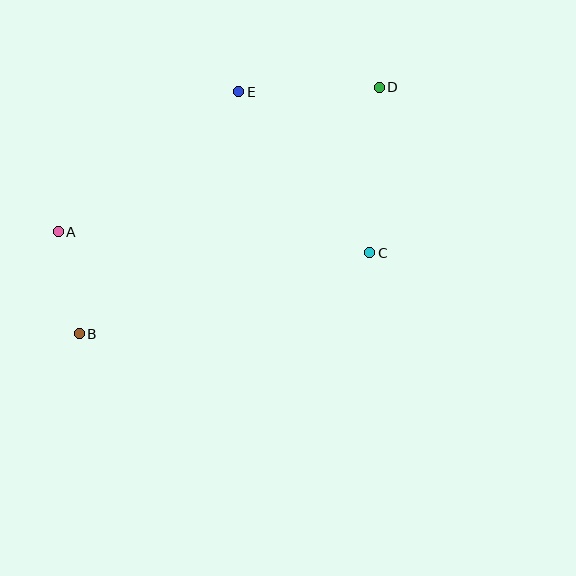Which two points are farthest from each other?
Points B and D are farthest from each other.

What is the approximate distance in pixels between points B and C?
The distance between B and C is approximately 301 pixels.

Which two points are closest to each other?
Points A and B are closest to each other.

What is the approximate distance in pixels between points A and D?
The distance between A and D is approximately 352 pixels.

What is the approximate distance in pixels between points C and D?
The distance between C and D is approximately 166 pixels.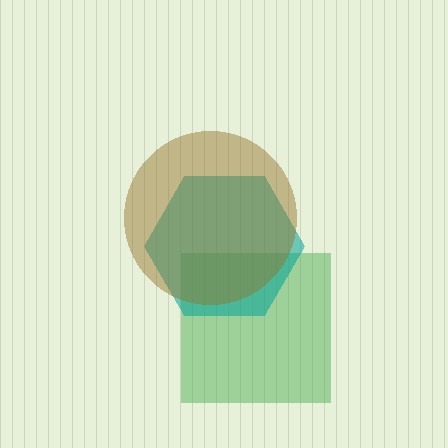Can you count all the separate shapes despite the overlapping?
Yes, there are 3 separate shapes.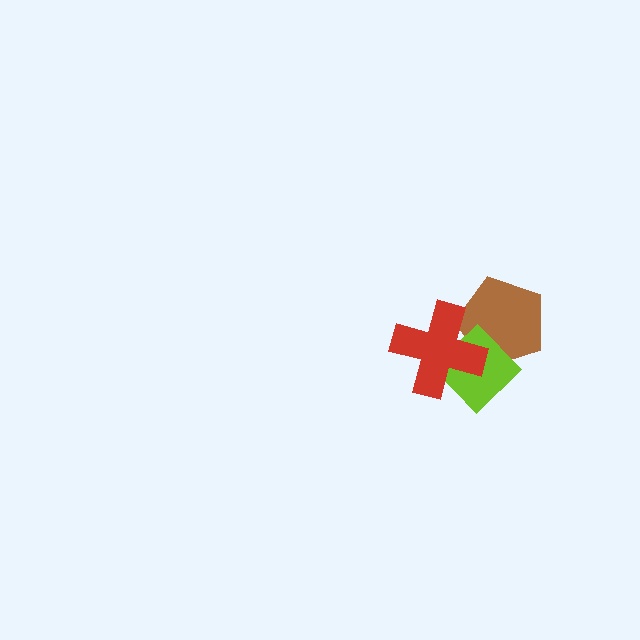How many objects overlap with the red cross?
2 objects overlap with the red cross.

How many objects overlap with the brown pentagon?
2 objects overlap with the brown pentagon.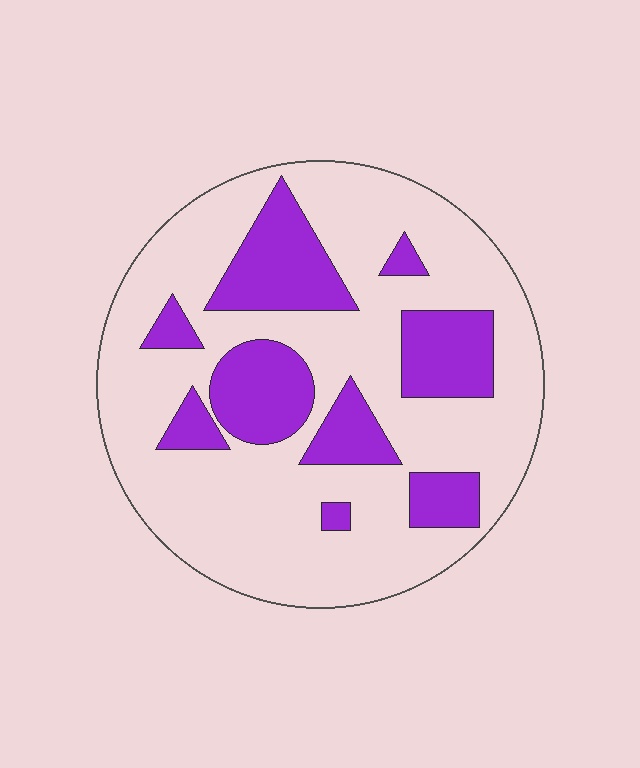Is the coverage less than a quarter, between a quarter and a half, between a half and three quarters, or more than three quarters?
Between a quarter and a half.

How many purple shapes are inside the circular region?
9.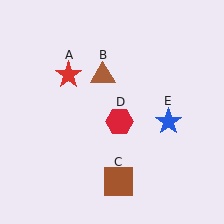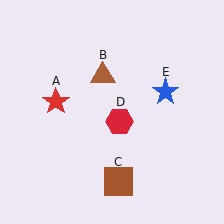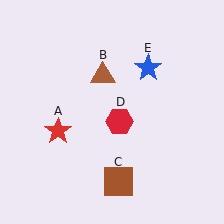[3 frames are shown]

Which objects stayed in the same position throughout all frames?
Brown triangle (object B) and brown square (object C) and red hexagon (object D) remained stationary.